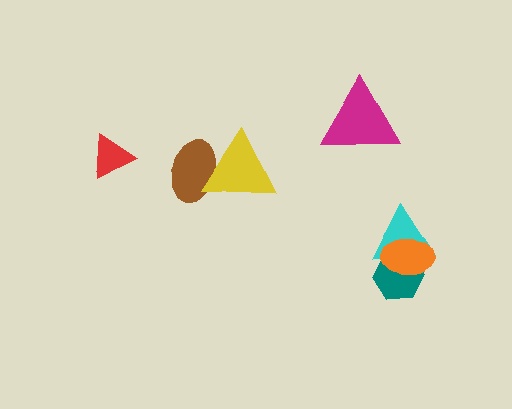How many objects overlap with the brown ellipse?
1 object overlaps with the brown ellipse.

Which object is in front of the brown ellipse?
The yellow triangle is in front of the brown ellipse.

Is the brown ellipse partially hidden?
Yes, it is partially covered by another shape.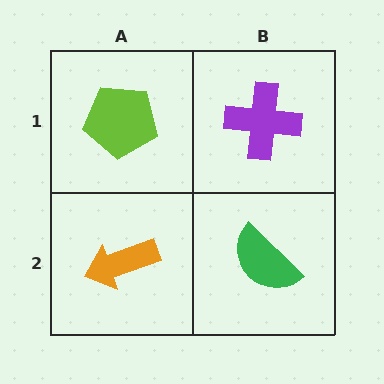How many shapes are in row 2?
2 shapes.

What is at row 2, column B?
A green semicircle.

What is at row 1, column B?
A purple cross.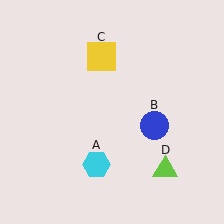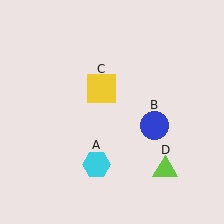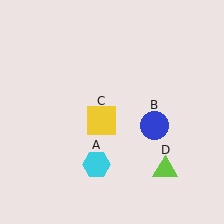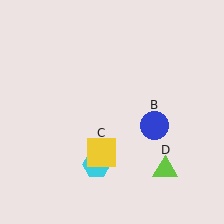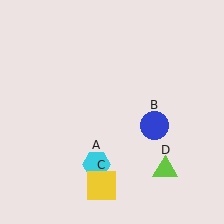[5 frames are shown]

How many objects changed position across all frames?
1 object changed position: yellow square (object C).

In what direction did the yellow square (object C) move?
The yellow square (object C) moved down.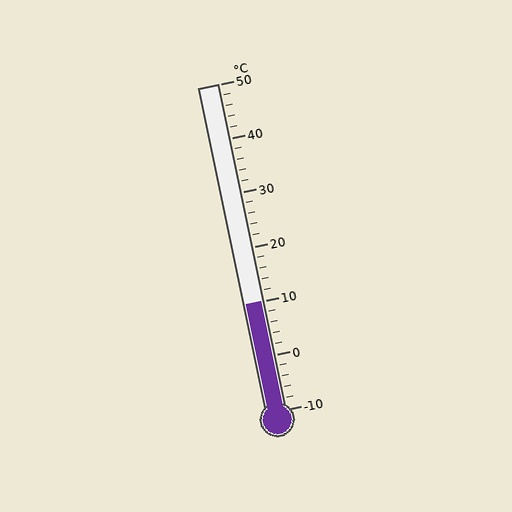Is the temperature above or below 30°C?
The temperature is below 30°C.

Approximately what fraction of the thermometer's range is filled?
The thermometer is filled to approximately 35% of its range.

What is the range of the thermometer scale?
The thermometer scale ranges from -10°C to 50°C.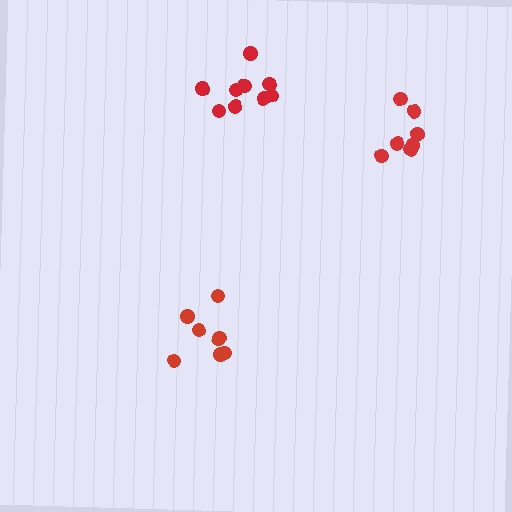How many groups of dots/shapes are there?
There are 3 groups.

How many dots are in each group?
Group 1: 9 dots, Group 2: 8 dots, Group 3: 7 dots (24 total).